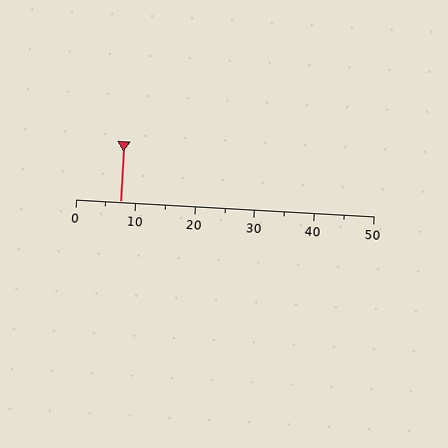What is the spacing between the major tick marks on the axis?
The major ticks are spaced 10 apart.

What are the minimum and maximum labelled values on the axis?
The axis runs from 0 to 50.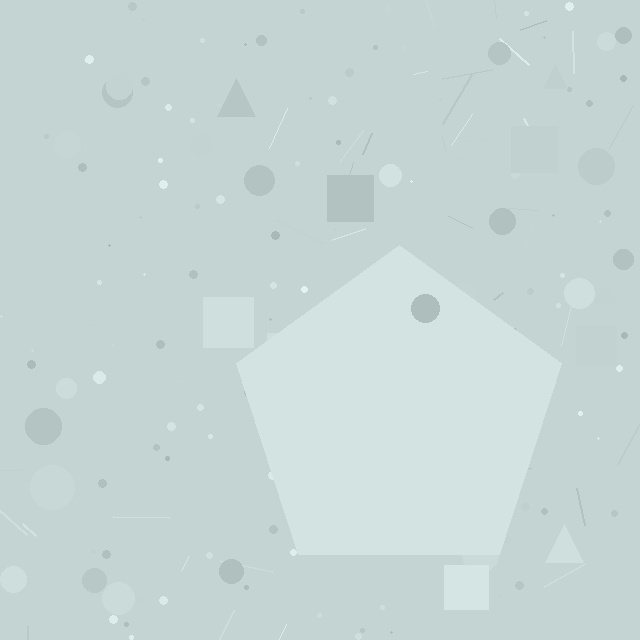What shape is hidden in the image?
A pentagon is hidden in the image.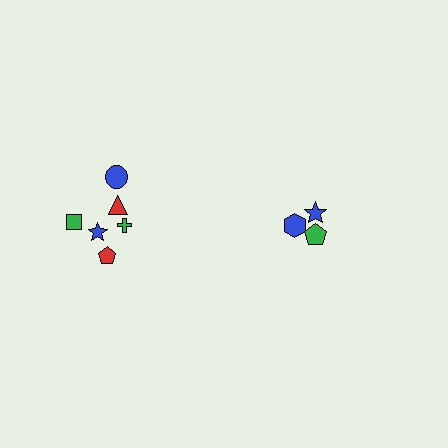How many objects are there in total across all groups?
There are 9 objects.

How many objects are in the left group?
There are 6 objects.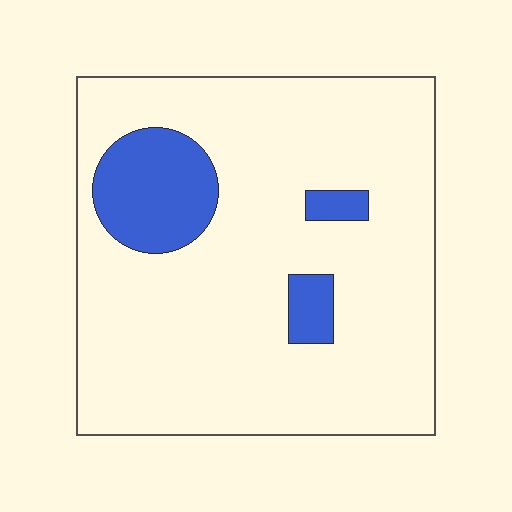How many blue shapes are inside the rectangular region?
3.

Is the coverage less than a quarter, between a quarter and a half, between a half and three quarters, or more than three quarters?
Less than a quarter.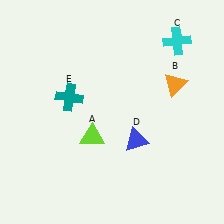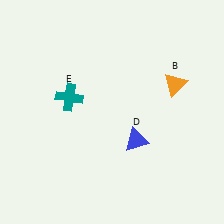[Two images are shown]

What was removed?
The lime triangle (A), the cyan cross (C) were removed in Image 2.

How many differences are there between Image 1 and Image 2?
There are 2 differences between the two images.